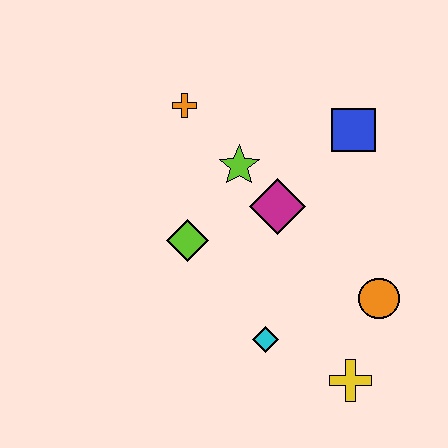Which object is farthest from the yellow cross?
The orange cross is farthest from the yellow cross.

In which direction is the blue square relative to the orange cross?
The blue square is to the right of the orange cross.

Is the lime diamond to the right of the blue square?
No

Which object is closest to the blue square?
The magenta diamond is closest to the blue square.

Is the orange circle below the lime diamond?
Yes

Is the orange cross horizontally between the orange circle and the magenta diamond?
No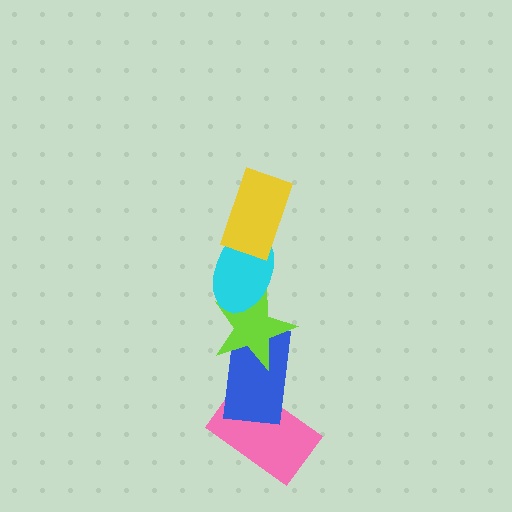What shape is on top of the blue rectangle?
The lime star is on top of the blue rectangle.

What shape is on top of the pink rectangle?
The blue rectangle is on top of the pink rectangle.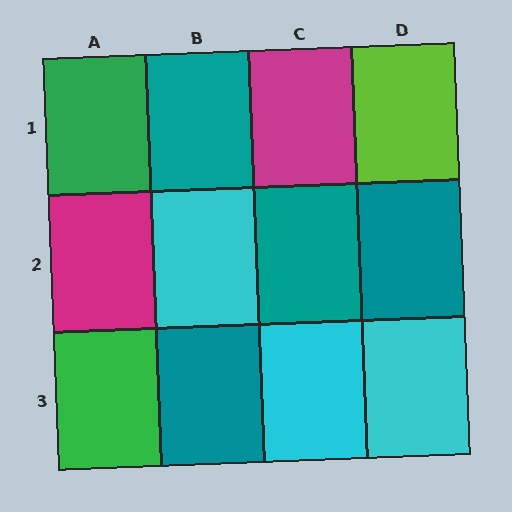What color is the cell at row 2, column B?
Cyan.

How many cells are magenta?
2 cells are magenta.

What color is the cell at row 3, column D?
Cyan.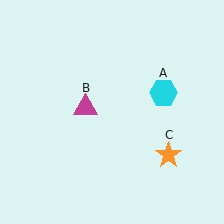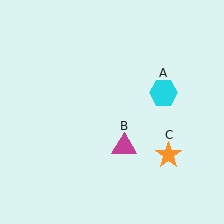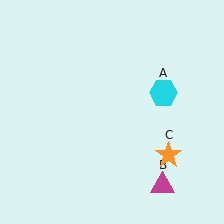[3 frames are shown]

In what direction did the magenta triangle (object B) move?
The magenta triangle (object B) moved down and to the right.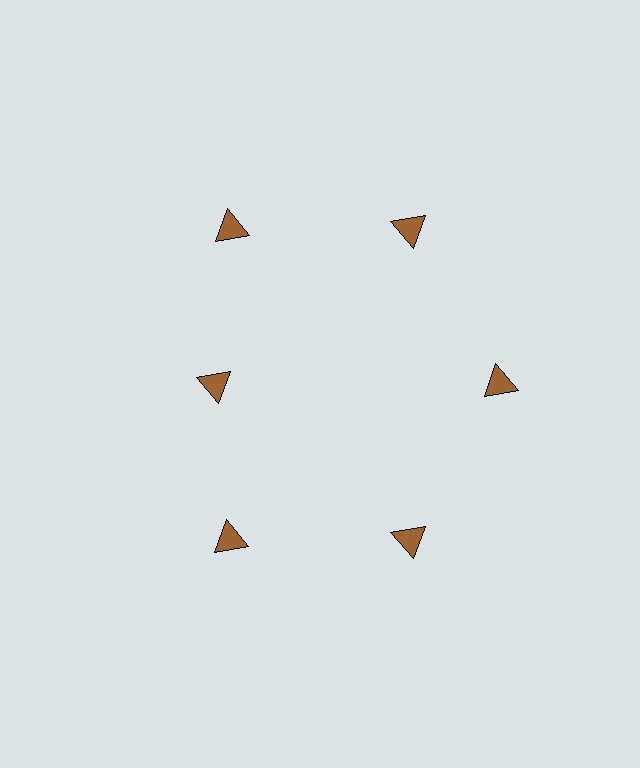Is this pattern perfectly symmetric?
No. The 6 brown triangles are arranged in a ring, but one element near the 9 o'clock position is pulled inward toward the center, breaking the 6-fold rotational symmetry.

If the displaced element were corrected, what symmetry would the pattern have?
It would have 6-fold rotational symmetry — the pattern would map onto itself every 60 degrees.